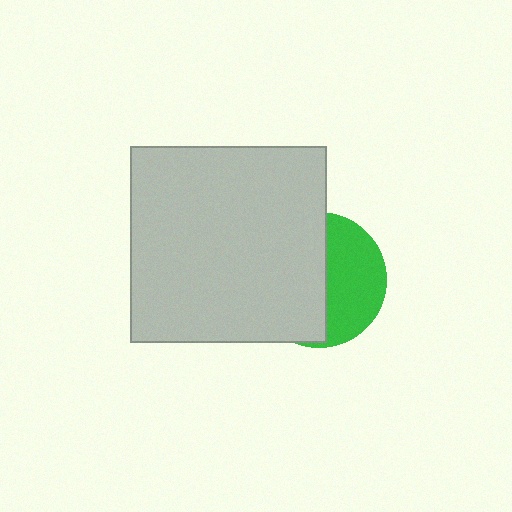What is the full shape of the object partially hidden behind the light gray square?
The partially hidden object is a green circle.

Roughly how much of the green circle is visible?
A small part of it is visible (roughly 43%).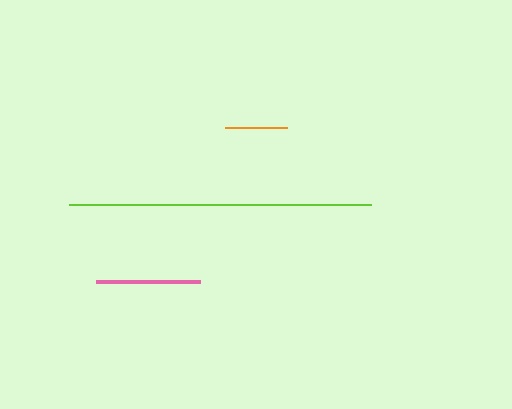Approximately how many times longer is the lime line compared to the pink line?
The lime line is approximately 2.9 times the length of the pink line.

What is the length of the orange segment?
The orange segment is approximately 62 pixels long.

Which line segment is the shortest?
The orange line is the shortest at approximately 62 pixels.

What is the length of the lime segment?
The lime segment is approximately 302 pixels long.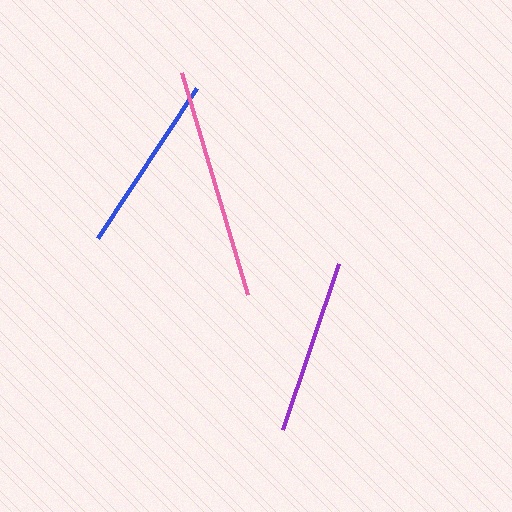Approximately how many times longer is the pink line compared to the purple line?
The pink line is approximately 1.3 times the length of the purple line.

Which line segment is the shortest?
The purple line is the shortest at approximately 175 pixels.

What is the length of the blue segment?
The blue segment is approximately 179 pixels long.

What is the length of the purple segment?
The purple segment is approximately 175 pixels long.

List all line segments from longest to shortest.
From longest to shortest: pink, blue, purple.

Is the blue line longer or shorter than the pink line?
The pink line is longer than the blue line.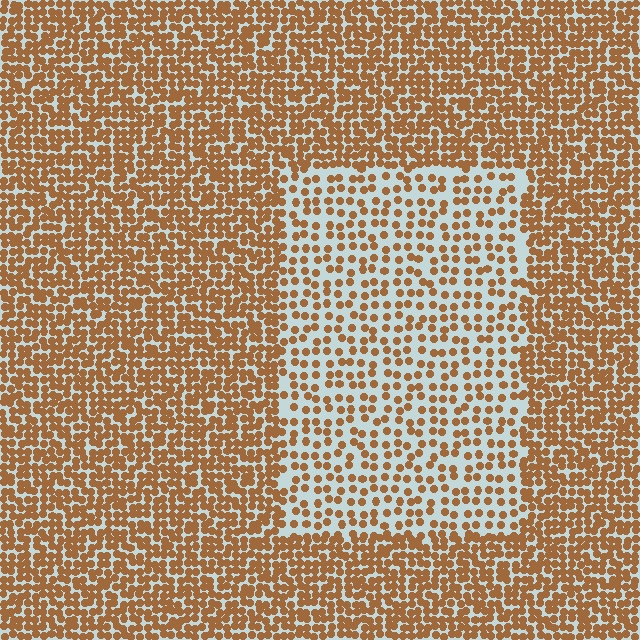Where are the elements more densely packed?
The elements are more densely packed outside the rectangle boundary.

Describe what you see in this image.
The image contains small brown elements arranged at two different densities. A rectangle-shaped region is visible where the elements are less densely packed than the surrounding area.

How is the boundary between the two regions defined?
The boundary is defined by a change in element density (approximately 2.1x ratio). All elements are the same color, size, and shape.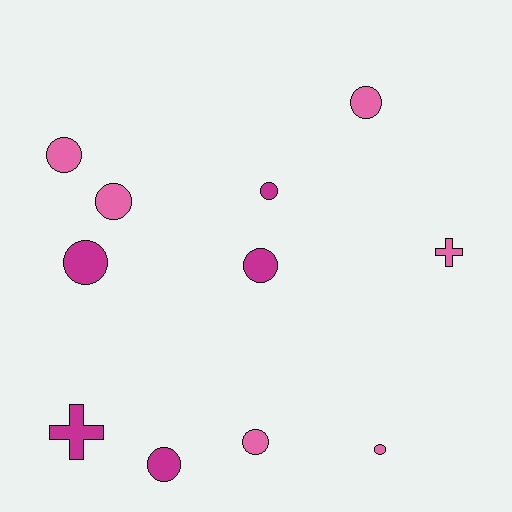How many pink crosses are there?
There is 1 pink cross.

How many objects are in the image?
There are 11 objects.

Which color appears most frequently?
Pink, with 6 objects.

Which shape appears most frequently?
Circle, with 9 objects.